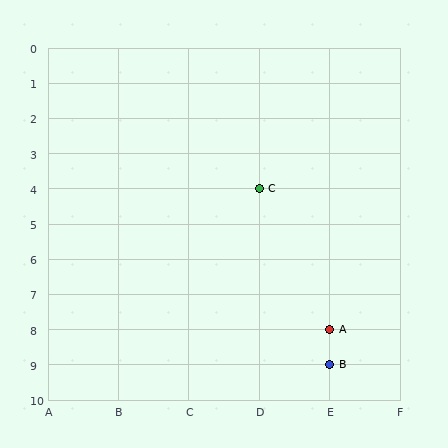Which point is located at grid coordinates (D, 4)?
Point C is at (D, 4).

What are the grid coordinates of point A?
Point A is at grid coordinates (E, 8).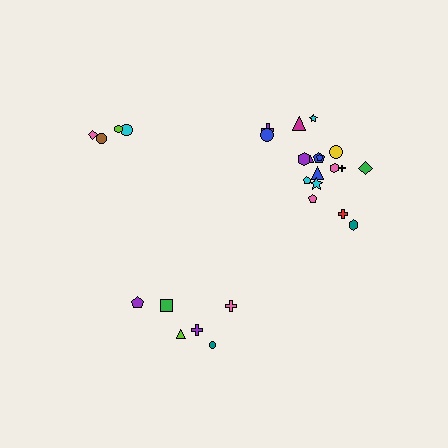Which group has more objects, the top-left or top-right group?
The top-right group.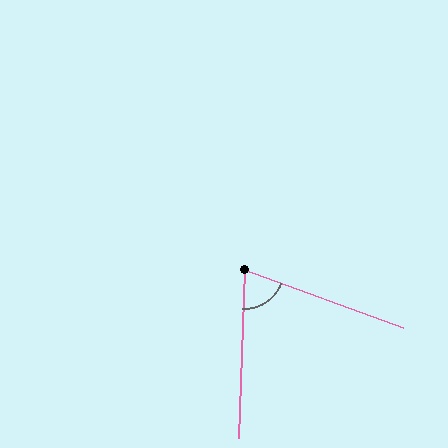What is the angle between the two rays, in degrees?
Approximately 72 degrees.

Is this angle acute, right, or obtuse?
It is acute.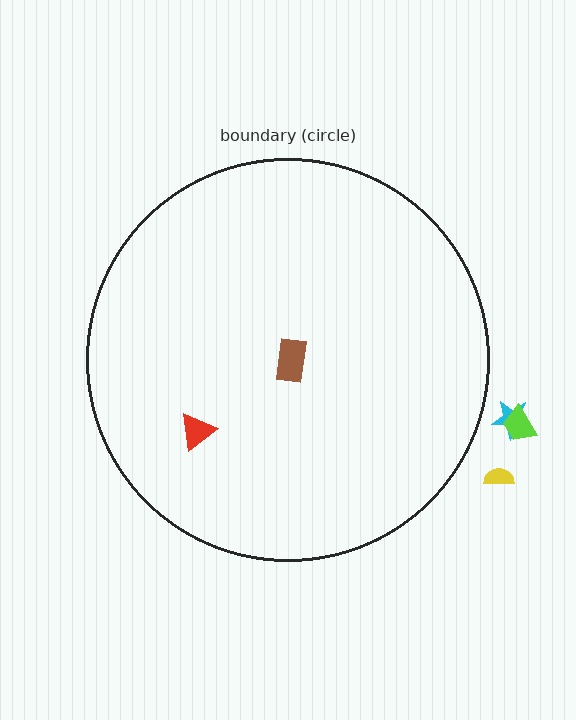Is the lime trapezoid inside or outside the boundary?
Outside.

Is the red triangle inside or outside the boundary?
Inside.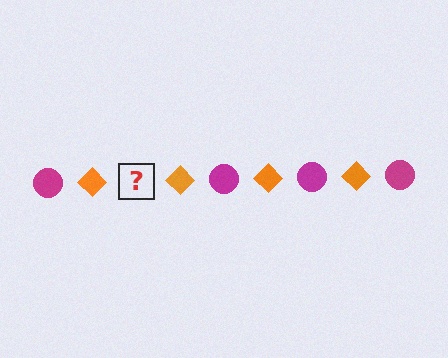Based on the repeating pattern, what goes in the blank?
The blank should be a magenta circle.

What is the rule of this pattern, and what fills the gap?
The rule is that the pattern alternates between magenta circle and orange diamond. The gap should be filled with a magenta circle.